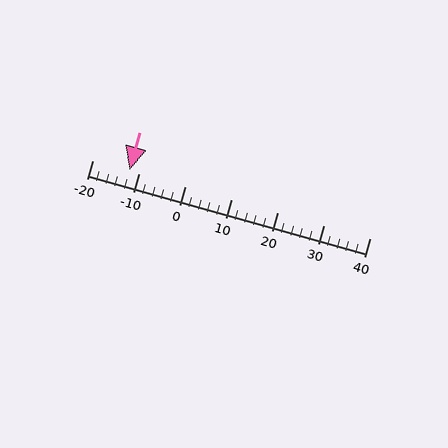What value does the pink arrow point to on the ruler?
The pink arrow points to approximately -12.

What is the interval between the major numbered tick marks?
The major tick marks are spaced 10 units apart.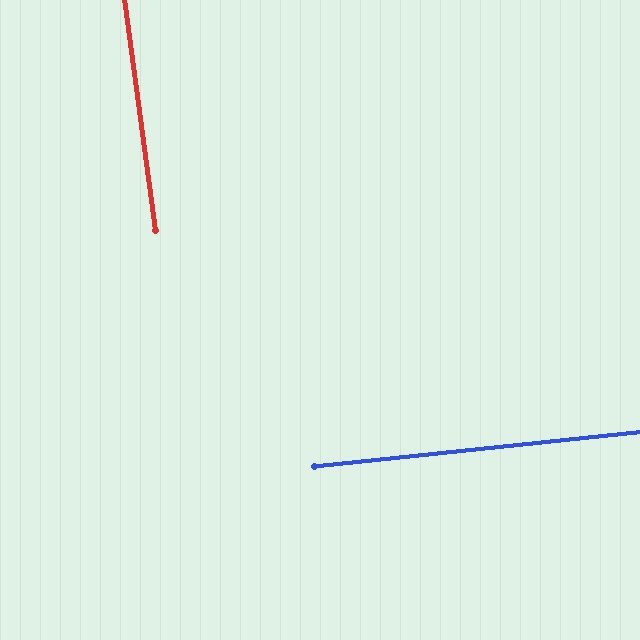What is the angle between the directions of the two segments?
Approximately 88 degrees.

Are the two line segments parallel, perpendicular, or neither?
Perpendicular — they meet at approximately 88°.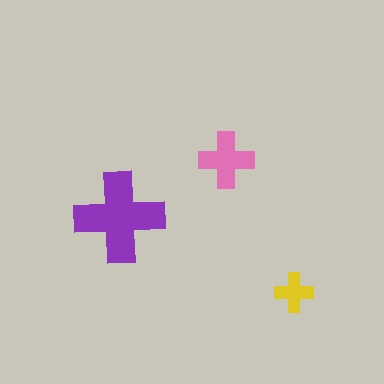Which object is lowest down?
The yellow cross is bottommost.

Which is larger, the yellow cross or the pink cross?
The pink one.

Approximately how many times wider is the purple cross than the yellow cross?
About 2.5 times wider.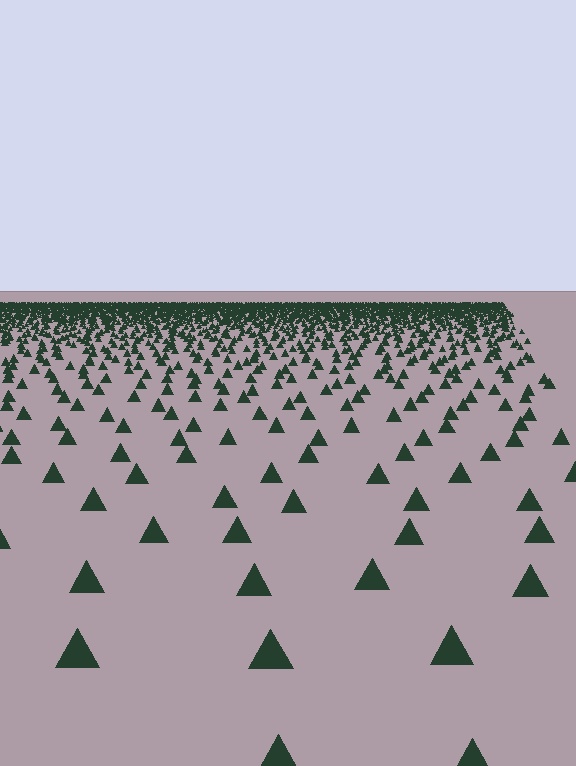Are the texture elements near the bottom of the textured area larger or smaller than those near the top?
Larger. Near the bottom, elements are closer to the viewer and appear at a bigger on-screen size.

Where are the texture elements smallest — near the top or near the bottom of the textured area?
Near the top.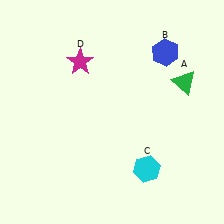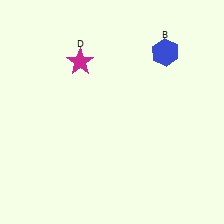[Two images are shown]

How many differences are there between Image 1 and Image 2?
There are 2 differences between the two images.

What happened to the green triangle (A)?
The green triangle (A) was removed in Image 2. It was in the top-right area of Image 1.